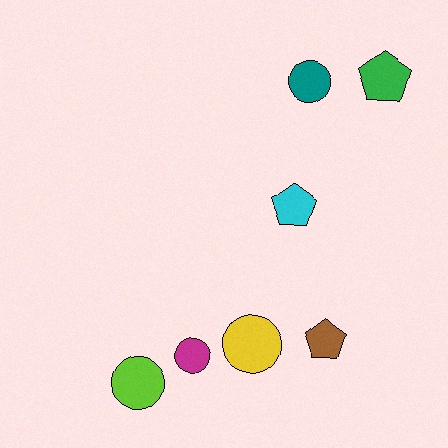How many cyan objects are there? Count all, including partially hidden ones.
There is 1 cyan object.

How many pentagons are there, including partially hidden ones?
There are 3 pentagons.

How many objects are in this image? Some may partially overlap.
There are 7 objects.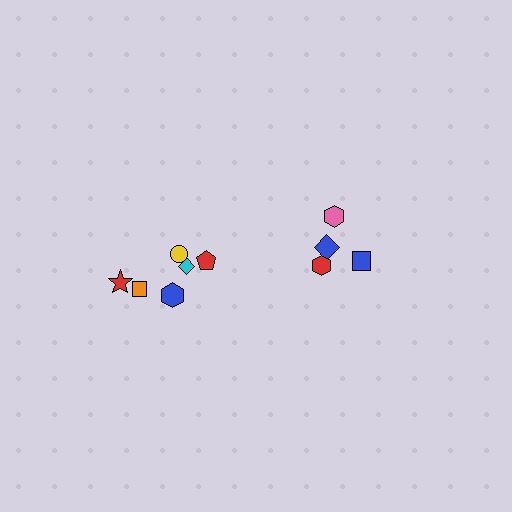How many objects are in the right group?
There are 4 objects.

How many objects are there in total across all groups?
There are 10 objects.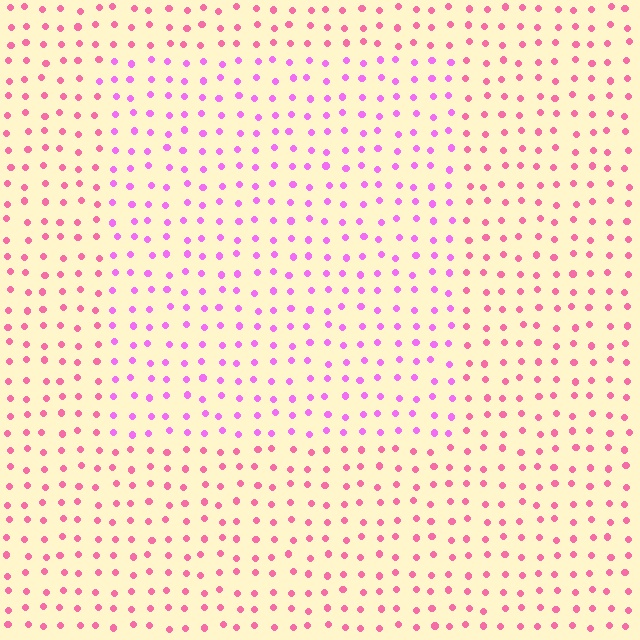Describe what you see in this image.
The image is filled with small pink elements in a uniform arrangement. A rectangle-shaped region is visible where the elements are tinted to a slightly different hue, forming a subtle color boundary.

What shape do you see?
I see a rectangle.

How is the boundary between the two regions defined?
The boundary is defined purely by a slight shift in hue (about 36 degrees). Spacing, size, and orientation are identical on both sides.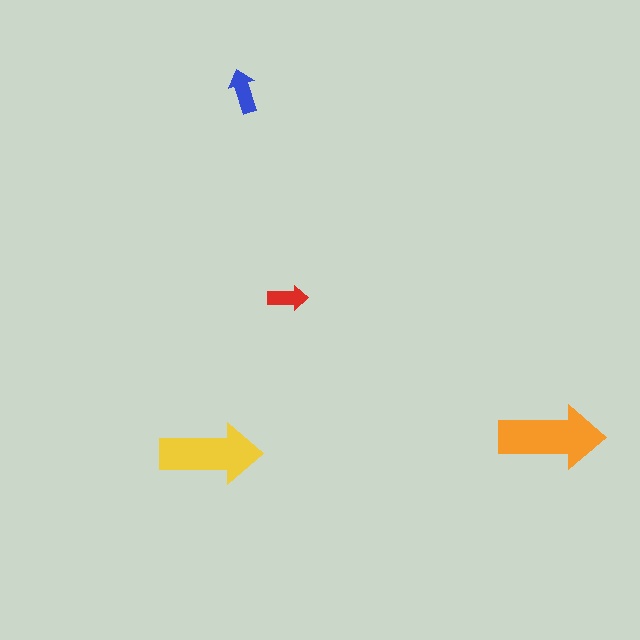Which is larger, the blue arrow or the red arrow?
The blue one.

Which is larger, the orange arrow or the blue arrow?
The orange one.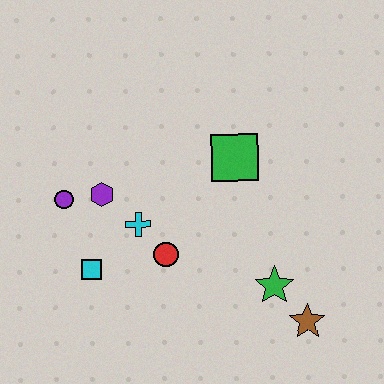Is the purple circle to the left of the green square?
Yes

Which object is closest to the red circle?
The cyan cross is closest to the red circle.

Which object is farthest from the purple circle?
The brown star is farthest from the purple circle.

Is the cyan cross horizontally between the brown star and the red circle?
No